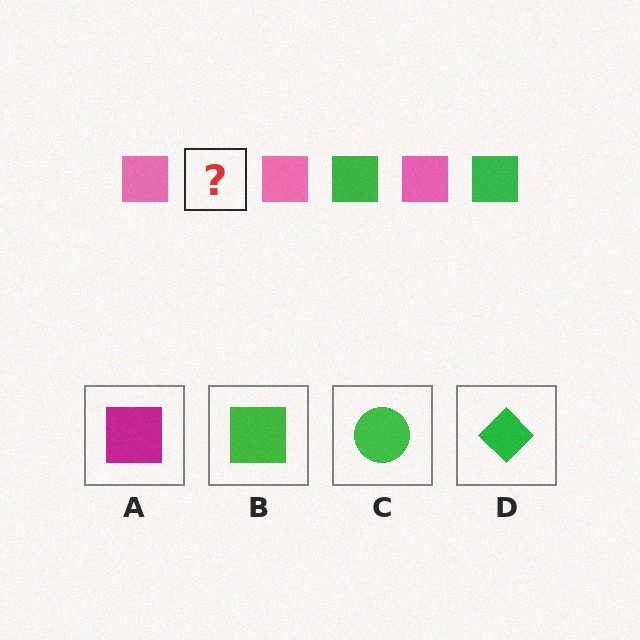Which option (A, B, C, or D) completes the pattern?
B.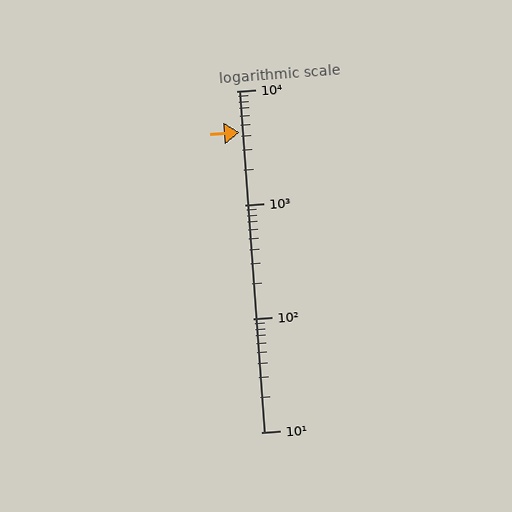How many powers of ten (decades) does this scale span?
The scale spans 3 decades, from 10 to 10000.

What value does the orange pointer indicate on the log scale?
The pointer indicates approximately 4300.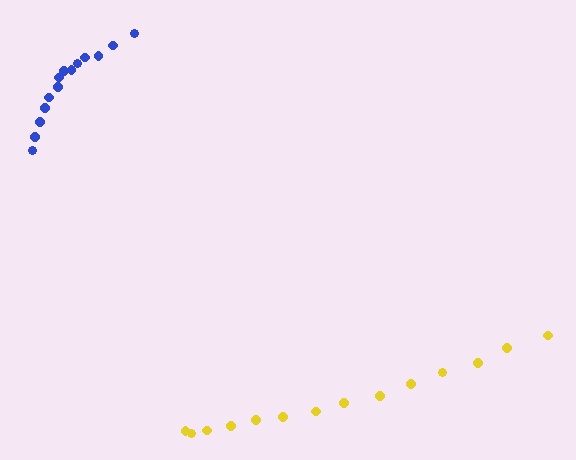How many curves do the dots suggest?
There are 2 distinct paths.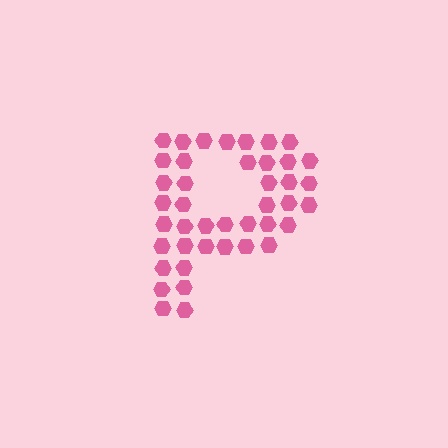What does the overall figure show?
The overall figure shows the letter P.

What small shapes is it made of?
It is made of small hexagons.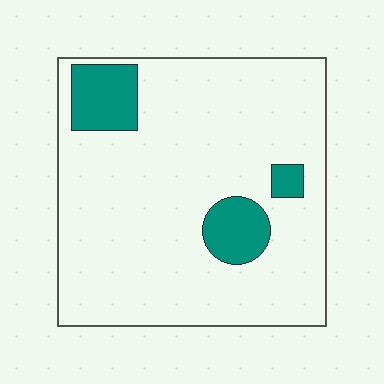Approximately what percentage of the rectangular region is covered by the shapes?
Approximately 15%.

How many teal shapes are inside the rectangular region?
3.